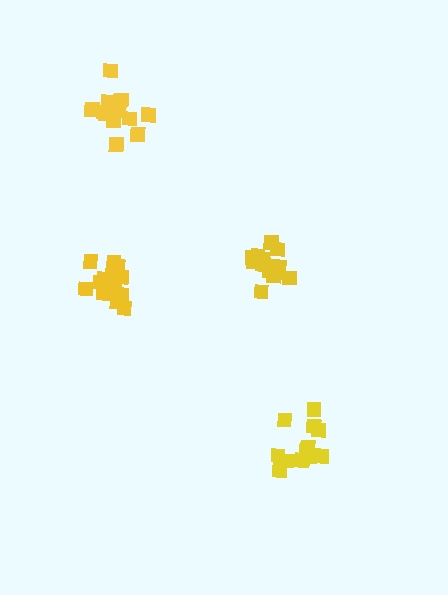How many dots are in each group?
Group 1: 13 dots, Group 2: 13 dots, Group 3: 16 dots, Group 4: 14 dots (56 total).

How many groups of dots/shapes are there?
There are 4 groups.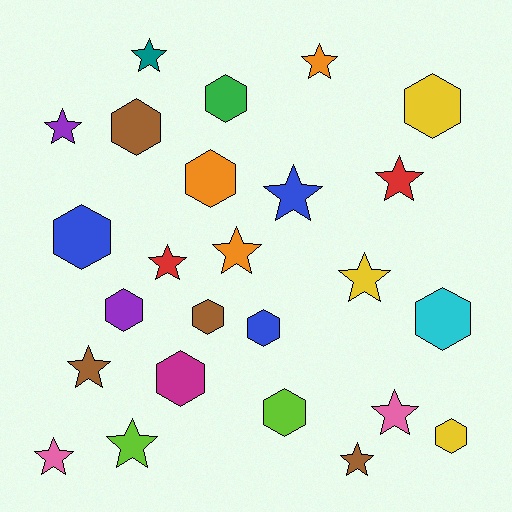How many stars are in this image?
There are 13 stars.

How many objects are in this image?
There are 25 objects.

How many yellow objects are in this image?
There are 3 yellow objects.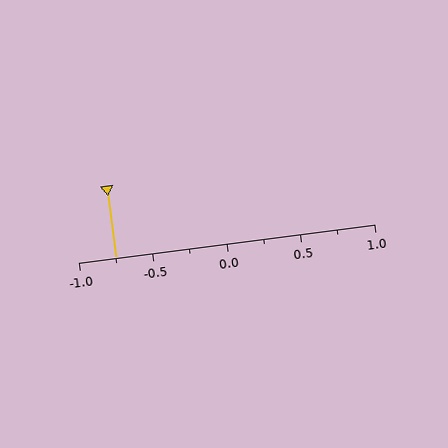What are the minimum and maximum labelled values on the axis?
The axis runs from -1.0 to 1.0.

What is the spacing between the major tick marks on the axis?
The major ticks are spaced 0.5 apart.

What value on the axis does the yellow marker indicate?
The marker indicates approximately -0.75.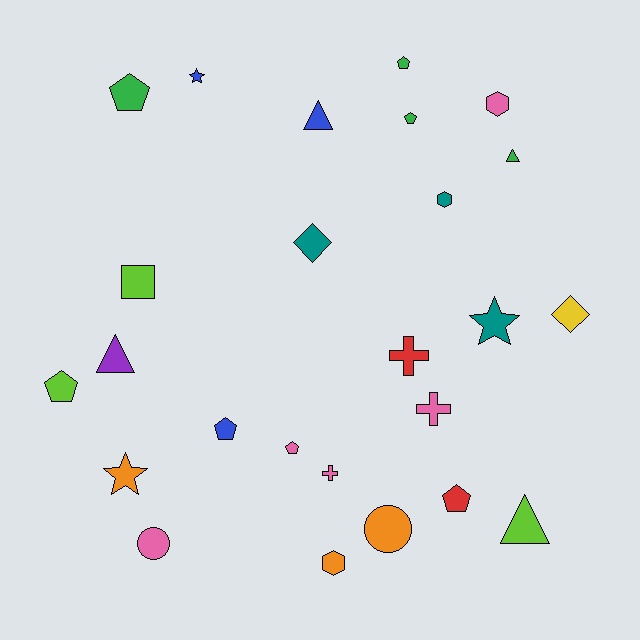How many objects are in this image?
There are 25 objects.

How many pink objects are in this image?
There are 5 pink objects.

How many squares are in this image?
There is 1 square.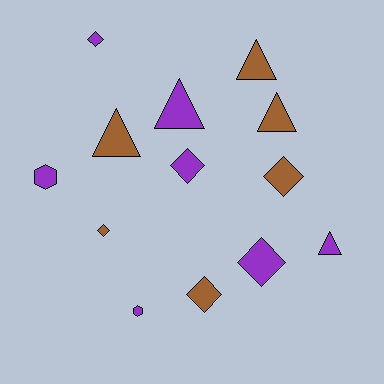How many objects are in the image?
There are 13 objects.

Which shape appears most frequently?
Diamond, with 6 objects.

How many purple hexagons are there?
There are 2 purple hexagons.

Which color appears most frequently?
Purple, with 7 objects.